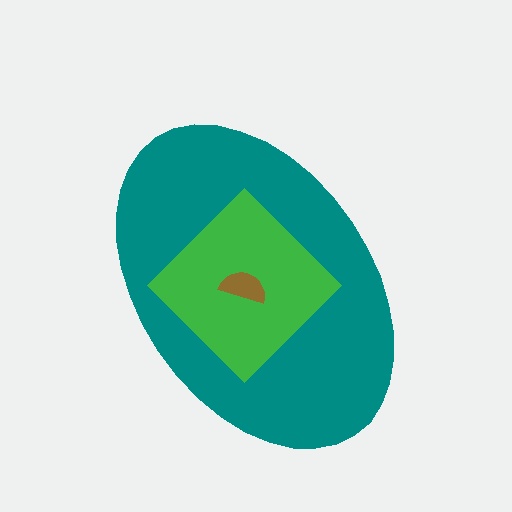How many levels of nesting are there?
3.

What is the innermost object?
The brown semicircle.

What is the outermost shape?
The teal ellipse.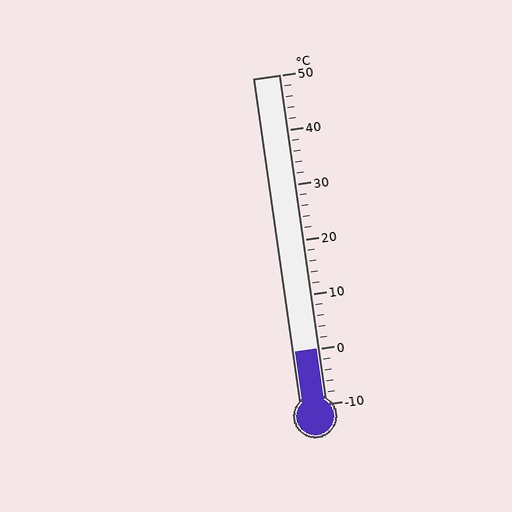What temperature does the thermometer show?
The thermometer shows approximately 0°C.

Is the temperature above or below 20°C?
The temperature is below 20°C.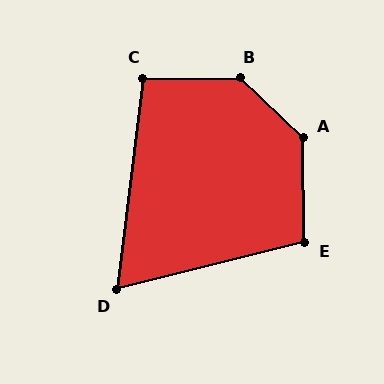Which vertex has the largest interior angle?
B, at approximately 136 degrees.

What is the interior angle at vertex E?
Approximately 103 degrees (obtuse).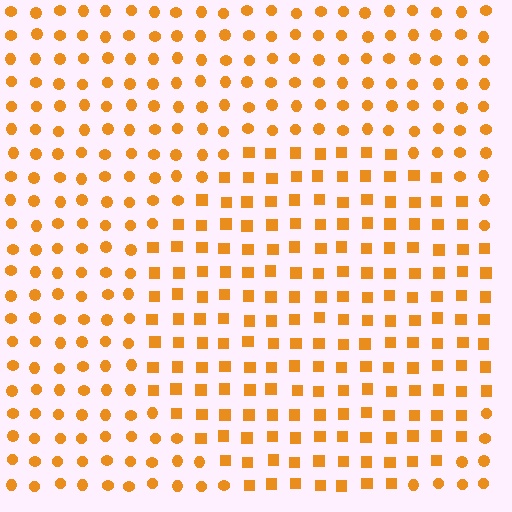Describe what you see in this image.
The image is filled with small orange elements arranged in a uniform grid. A circle-shaped region contains squares, while the surrounding area contains circles. The boundary is defined purely by the change in element shape.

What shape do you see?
I see a circle.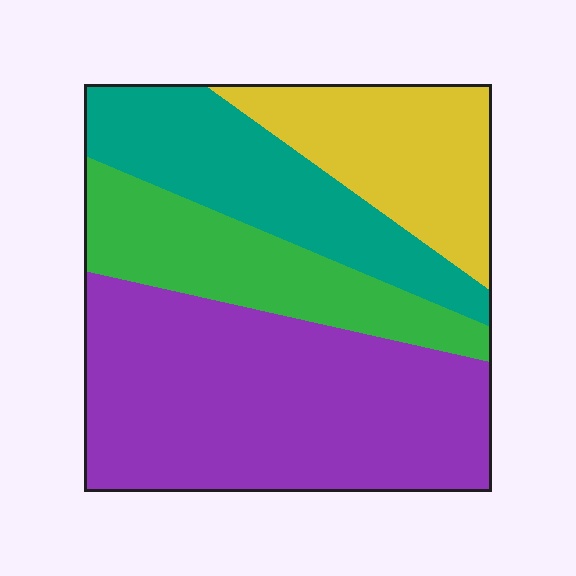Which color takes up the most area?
Purple, at roughly 45%.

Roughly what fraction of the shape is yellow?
Yellow covers 18% of the shape.